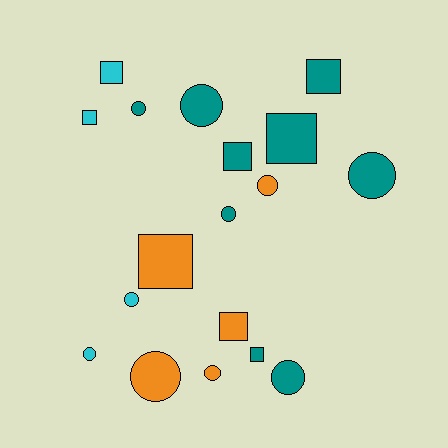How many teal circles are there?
There are 5 teal circles.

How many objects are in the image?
There are 18 objects.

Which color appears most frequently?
Teal, with 9 objects.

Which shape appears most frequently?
Circle, with 10 objects.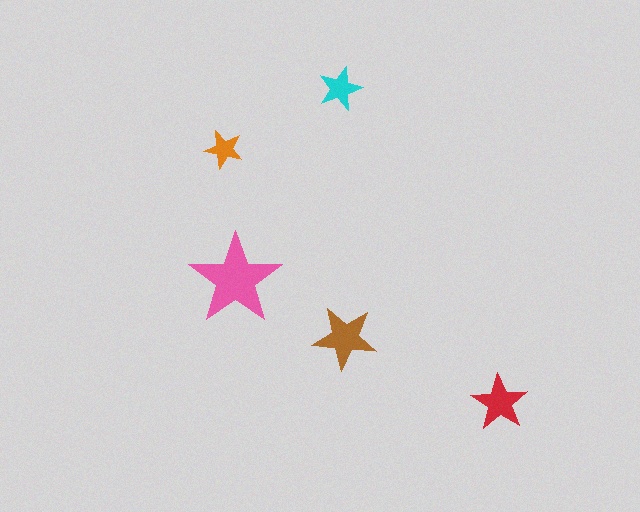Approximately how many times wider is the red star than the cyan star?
About 1.5 times wider.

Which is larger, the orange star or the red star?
The red one.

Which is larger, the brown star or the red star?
The brown one.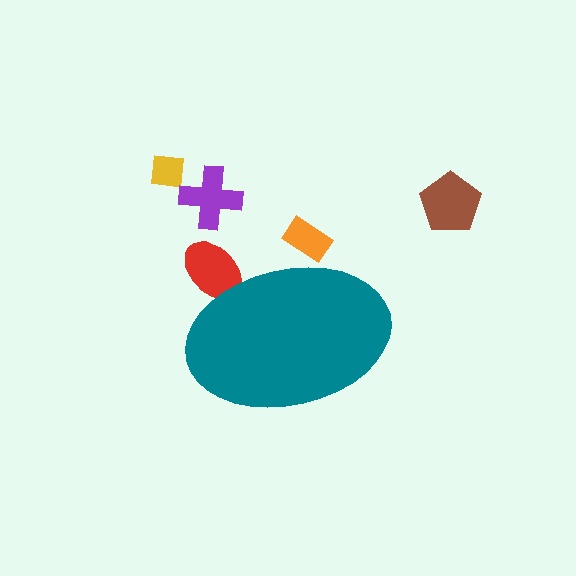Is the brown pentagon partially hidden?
No, the brown pentagon is fully visible.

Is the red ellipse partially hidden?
Yes, the red ellipse is partially hidden behind the teal ellipse.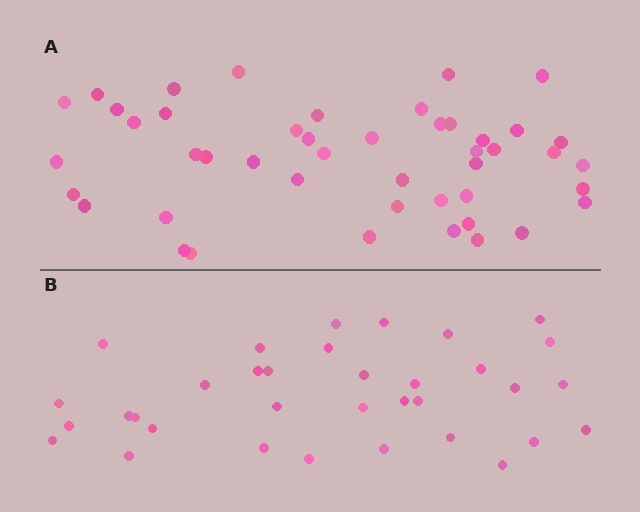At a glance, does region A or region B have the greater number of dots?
Region A (the top region) has more dots.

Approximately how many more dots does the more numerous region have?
Region A has roughly 12 or so more dots than region B.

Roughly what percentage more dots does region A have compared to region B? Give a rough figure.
About 35% more.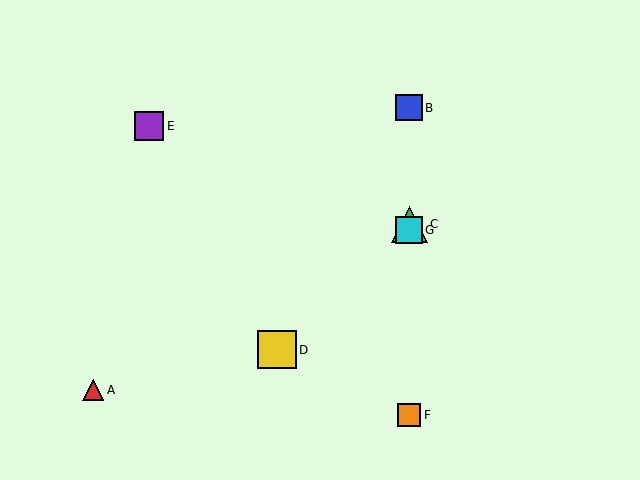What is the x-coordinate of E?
Object E is at x≈149.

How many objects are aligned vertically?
4 objects (B, C, F, G) are aligned vertically.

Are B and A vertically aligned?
No, B is at x≈409 and A is at x≈93.